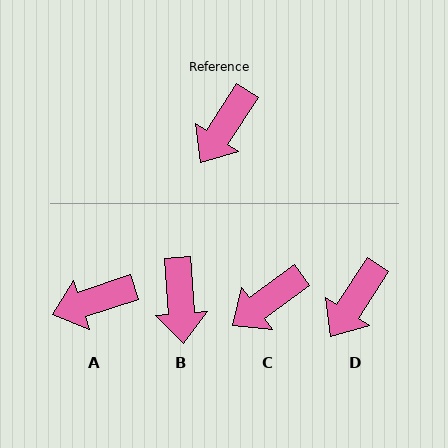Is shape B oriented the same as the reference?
No, it is off by about 37 degrees.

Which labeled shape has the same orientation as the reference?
D.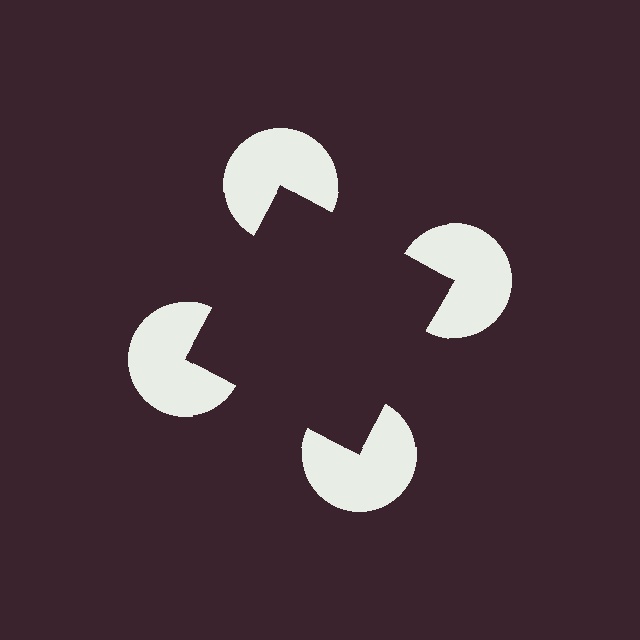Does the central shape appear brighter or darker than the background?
It typically appears slightly darker than the background, even though no actual brightness change is drawn.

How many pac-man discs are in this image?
There are 4 — one at each vertex of the illusory square.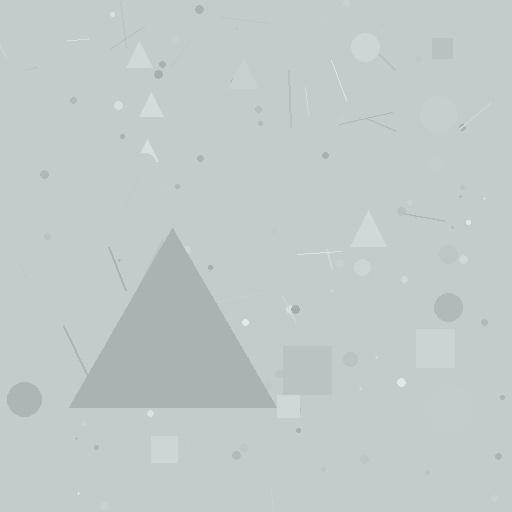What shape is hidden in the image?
A triangle is hidden in the image.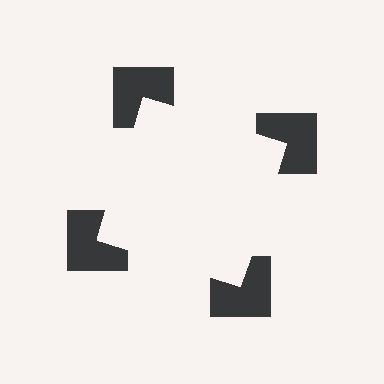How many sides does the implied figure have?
4 sides.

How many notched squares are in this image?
There are 4 — one at each vertex of the illusory square.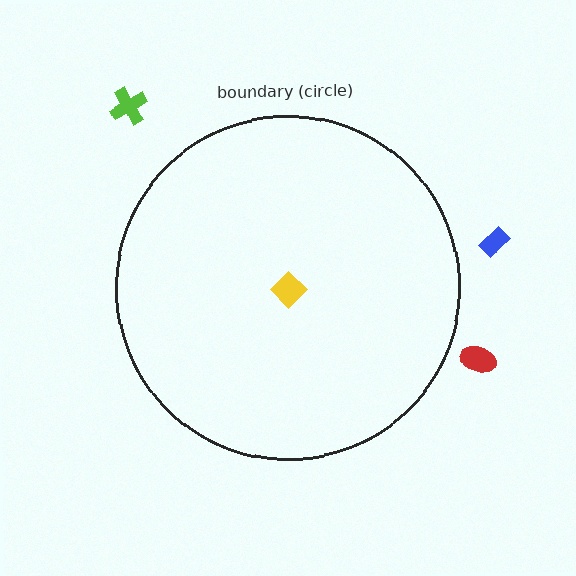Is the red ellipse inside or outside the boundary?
Outside.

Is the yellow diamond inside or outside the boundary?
Inside.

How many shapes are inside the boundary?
1 inside, 3 outside.